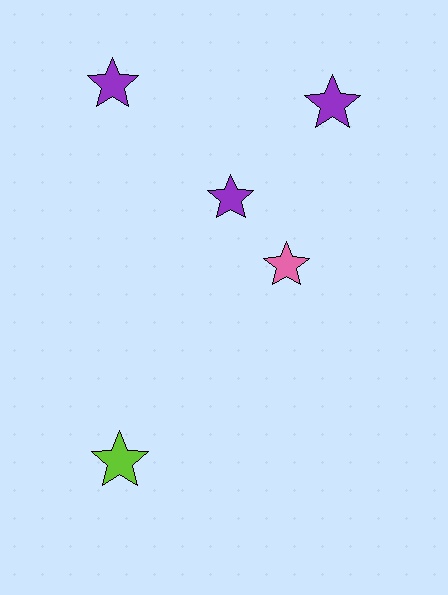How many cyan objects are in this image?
There are no cyan objects.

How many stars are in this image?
There are 5 stars.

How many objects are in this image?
There are 5 objects.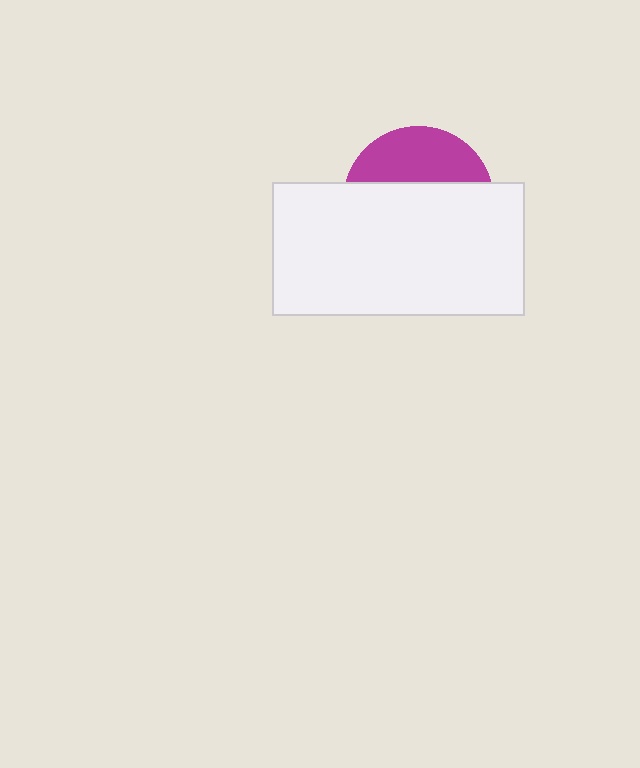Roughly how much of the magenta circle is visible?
A small part of it is visible (roughly 33%).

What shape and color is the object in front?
The object in front is a white rectangle.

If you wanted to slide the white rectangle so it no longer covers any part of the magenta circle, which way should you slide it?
Slide it down — that is the most direct way to separate the two shapes.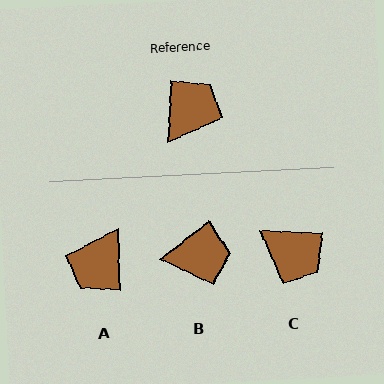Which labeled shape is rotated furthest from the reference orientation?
A, about 176 degrees away.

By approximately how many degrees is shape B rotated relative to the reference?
Approximately 50 degrees clockwise.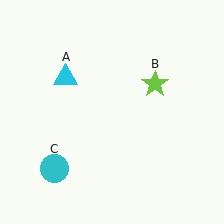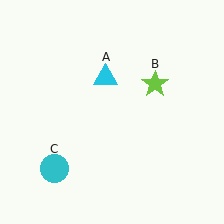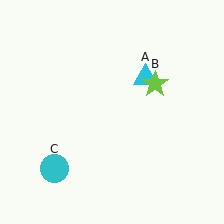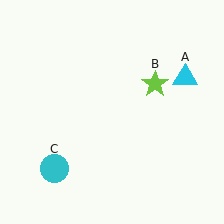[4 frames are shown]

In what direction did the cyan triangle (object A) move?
The cyan triangle (object A) moved right.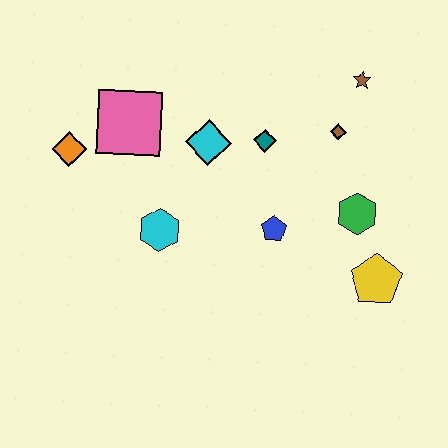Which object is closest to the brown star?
The brown diamond is closest to the brown star.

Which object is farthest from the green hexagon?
The orange diamond is farthest from the green hexagon.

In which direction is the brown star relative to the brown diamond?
The brown star is above the brown diamond.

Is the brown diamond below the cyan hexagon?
No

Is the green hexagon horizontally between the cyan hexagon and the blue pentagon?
No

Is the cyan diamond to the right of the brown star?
No